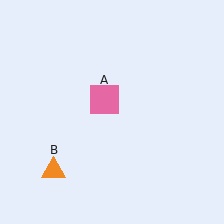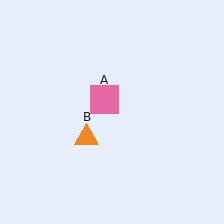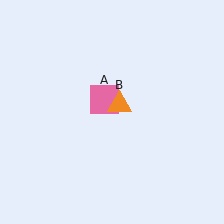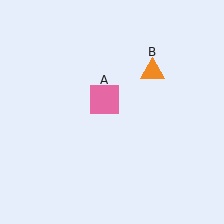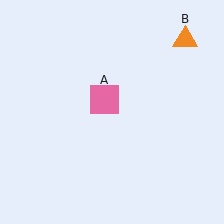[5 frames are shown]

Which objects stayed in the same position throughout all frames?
Pink square (object A) remained stationary.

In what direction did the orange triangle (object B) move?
The orange triangle (object B) moved up and to the right.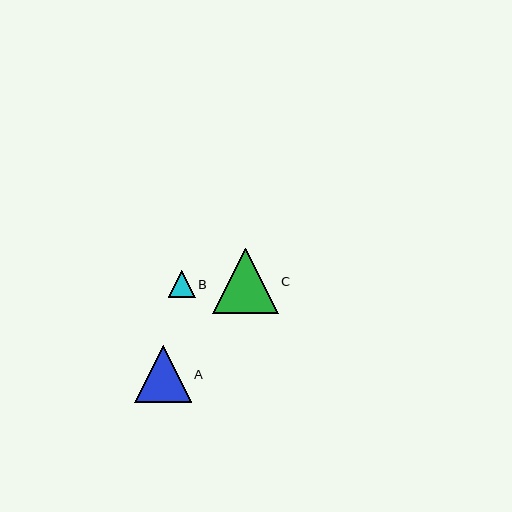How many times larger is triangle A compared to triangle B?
Triangle A is approximately 2.1 times the size of triangle B.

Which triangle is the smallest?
Triangle B is the smallest with a size of approximately 27 pixels.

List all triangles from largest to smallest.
From largest to smallest: C, A, B.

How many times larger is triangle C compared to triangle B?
Triangle C is approximately 2.4 times the size of triangle B.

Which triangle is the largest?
Triangle C is the largest with a size of approximately 66 pixels.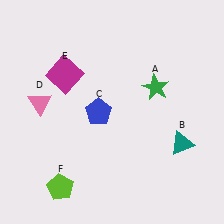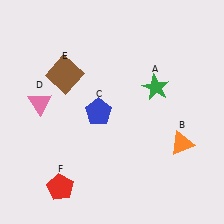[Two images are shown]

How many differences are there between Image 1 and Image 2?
There are 3 differences between the two images.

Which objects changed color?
B changed from teal to orange. E changed from magenta to brown. F changed from lime to red.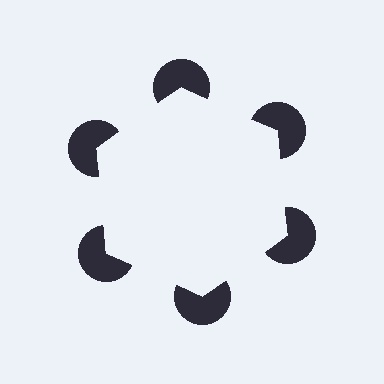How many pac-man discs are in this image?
There are 6 — one at each vertex of the illusory hexagon.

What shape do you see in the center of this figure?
An illusory hexagon — its edges are inferred from the aligned wedge cuts in the pac-man discs, not physically drawn.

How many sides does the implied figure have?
6 sides.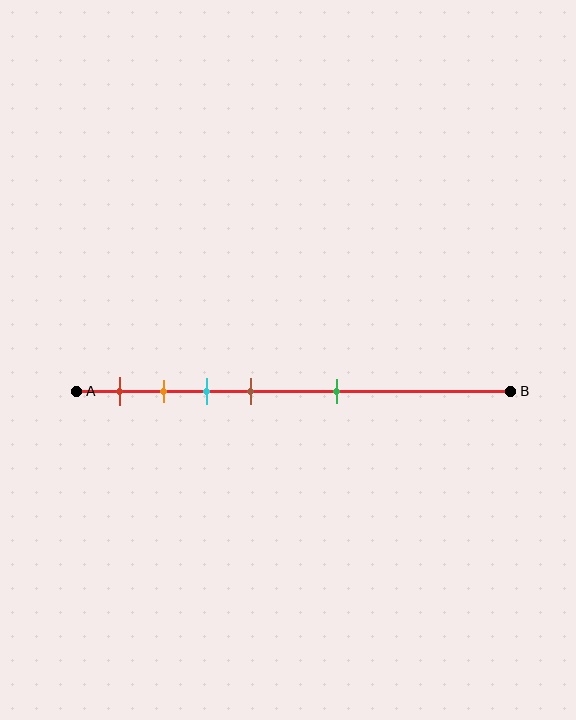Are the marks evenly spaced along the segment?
No, the marks are not evenly spaced.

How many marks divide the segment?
There are 5 marks dividing the segment.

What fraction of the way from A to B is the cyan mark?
The cyan mark is approximately 30% (0.3) of the way from A to B.